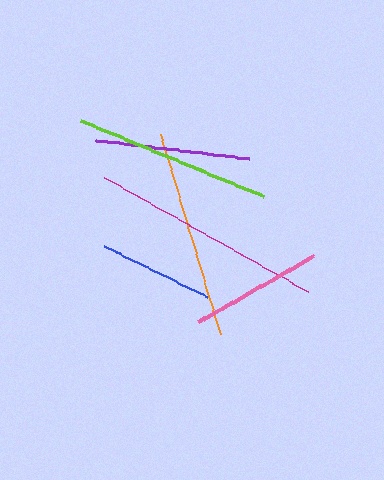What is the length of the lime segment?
The lime segment is approximately 198 pixels long.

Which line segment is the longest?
The magenta line is the longest at approximately 235 pixels.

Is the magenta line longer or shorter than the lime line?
The magenta line is longer than the lime line.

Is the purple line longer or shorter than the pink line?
The purple line is longer than the pink line.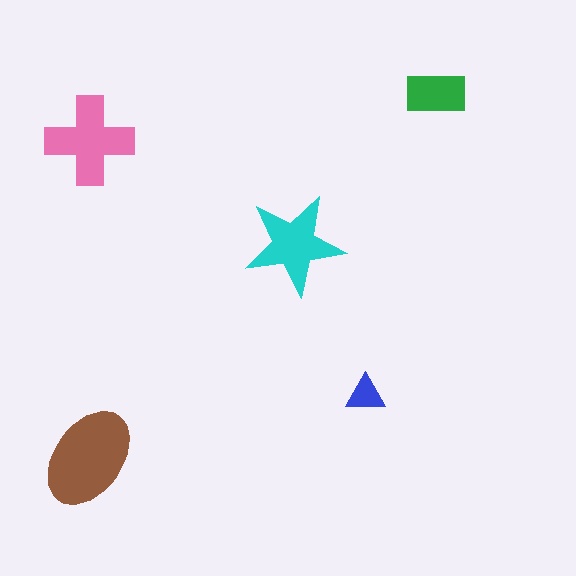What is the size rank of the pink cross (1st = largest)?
2nd.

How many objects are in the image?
There are 5 objects in the image.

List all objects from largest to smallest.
The brown ellipse, the pink cross, the cyan star, the green rectangle, the blue triangle.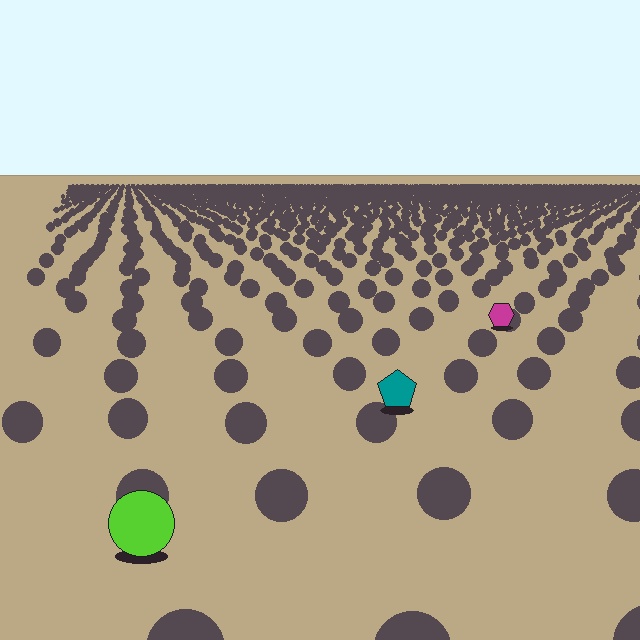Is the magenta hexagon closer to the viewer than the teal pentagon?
No. The teal pentagon is closer — you can tell from the texture gradient: the ground texture is coarser near it.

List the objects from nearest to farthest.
From nearest to farthest: the lime circle, the teal pentagon, the magenta hexagon.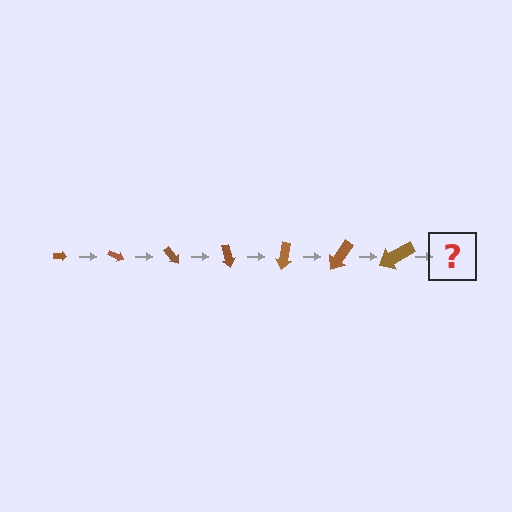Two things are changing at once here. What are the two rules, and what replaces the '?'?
The two rules are that the arrow grows larger each step and it rotates 25 degrees each step. The '?' should be an arrow, larger than the previous one and rotated 175 degrees from the start.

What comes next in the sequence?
The next element should be an arrow, larger than the previous one and rotated 175 degrees from the start.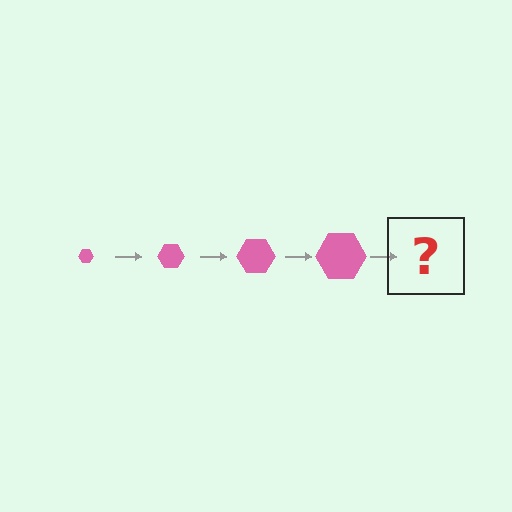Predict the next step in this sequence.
The next step is a pink hexagon, larger than the previous one.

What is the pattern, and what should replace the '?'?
The pattern is that the hexagon gets progressively larger each step. The '?' should be a pink hexagon, larger than the previous one.